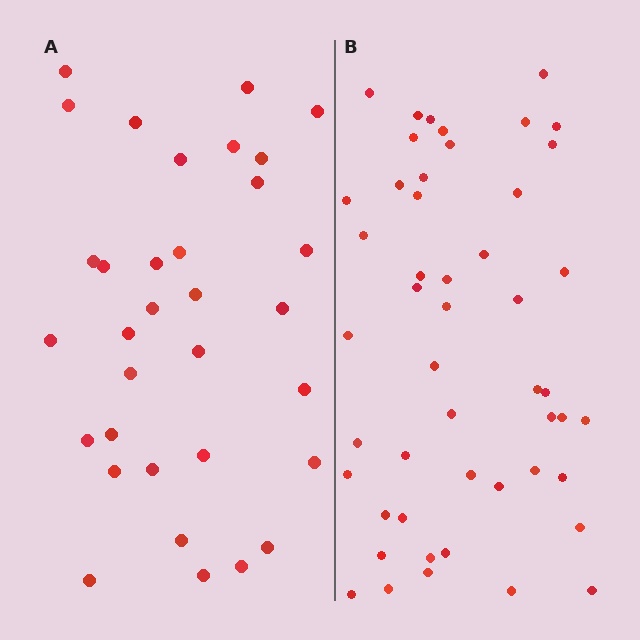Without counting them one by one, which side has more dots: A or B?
Region B (the right region) has more dots.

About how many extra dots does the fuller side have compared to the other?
Region B has approximately 15 more dots than region A.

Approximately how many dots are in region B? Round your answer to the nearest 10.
About 50 dots. (The exact count is 49, which rounds to 50.)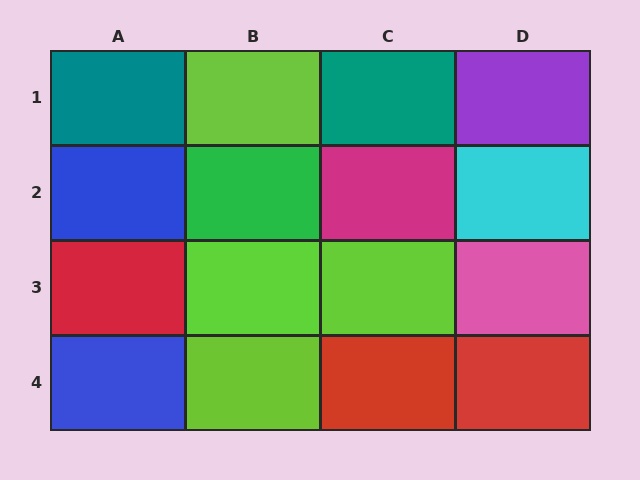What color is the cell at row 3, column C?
Lime.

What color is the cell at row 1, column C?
Teal.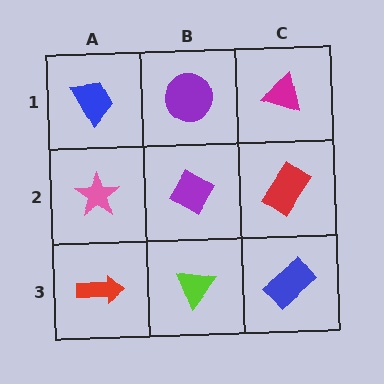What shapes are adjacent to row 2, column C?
A magenta triangle (row 1, column C), a blue rectangle (row 3, column C), a purple diamond (row 2, column B).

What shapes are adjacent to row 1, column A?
A pink star (row 2, column A), a purple circle (row 1, column B).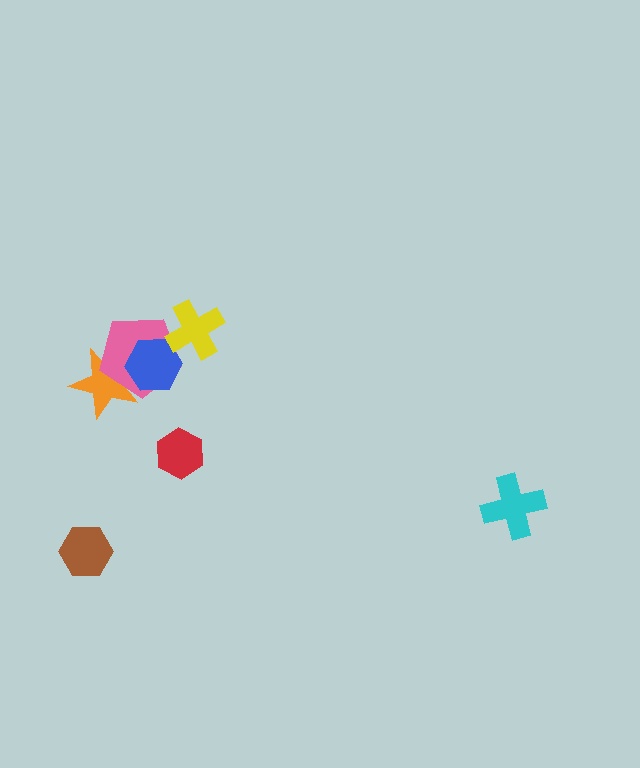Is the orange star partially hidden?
Yes, it is partially covered by another shape.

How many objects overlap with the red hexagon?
0 objects overlap with the red hexagon.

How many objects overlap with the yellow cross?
1 object overlaps with the yellow cross.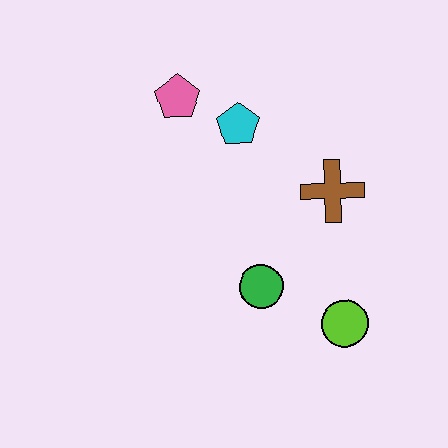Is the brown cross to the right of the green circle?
Yes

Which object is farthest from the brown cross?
The pink pentagon is farthest from the brown cross.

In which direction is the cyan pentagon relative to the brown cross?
The cyan pentagon is to the left of the brown cross.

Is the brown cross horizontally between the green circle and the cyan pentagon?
No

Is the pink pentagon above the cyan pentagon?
Yes